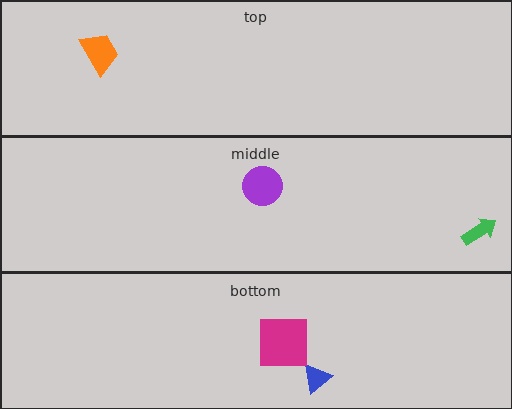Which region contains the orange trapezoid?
The top region.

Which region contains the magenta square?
The bottom region.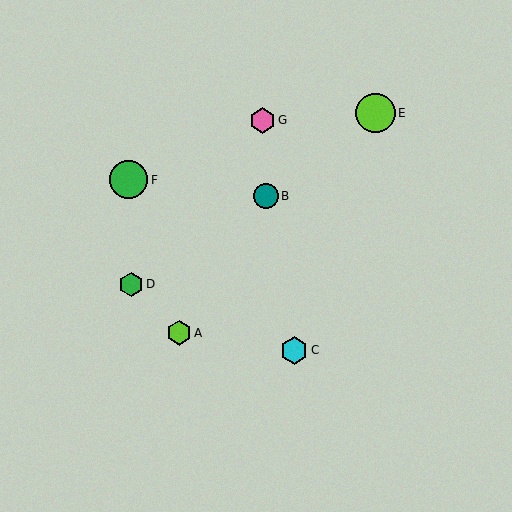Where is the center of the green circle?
The center of the green circle is at (129, 180).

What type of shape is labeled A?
Shape A is a lime hexagon.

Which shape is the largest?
The lime circle (labeled E) is the largest.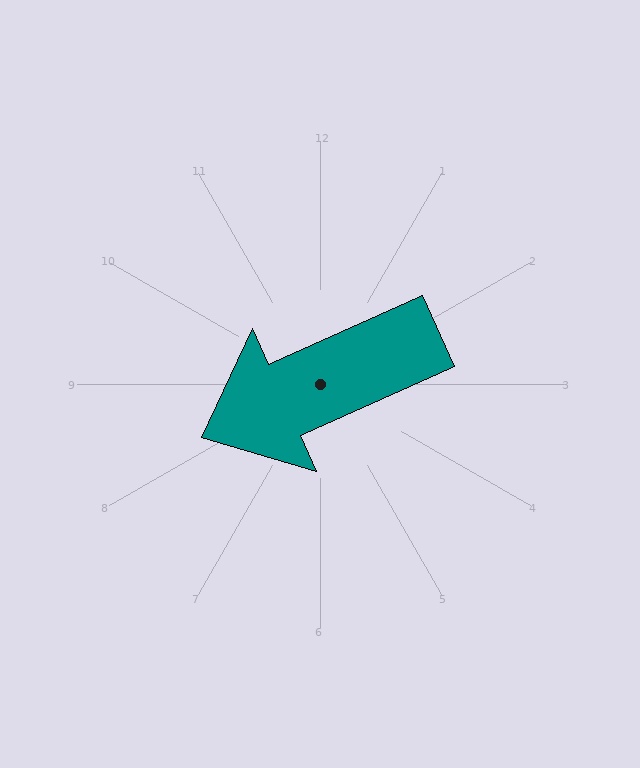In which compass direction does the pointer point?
Southwest.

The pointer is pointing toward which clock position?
Roughly 8 o'clock.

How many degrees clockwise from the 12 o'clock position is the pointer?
Approximately 246 degrees.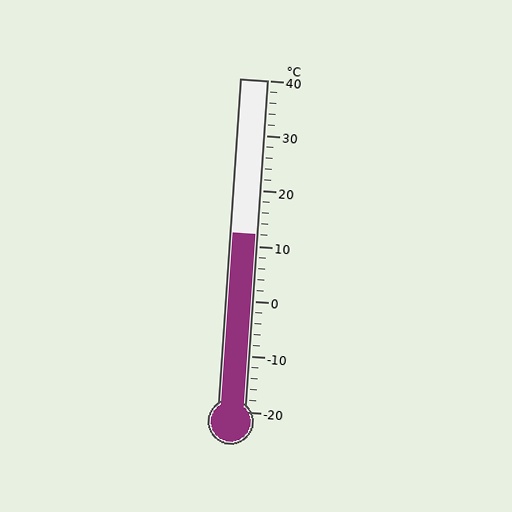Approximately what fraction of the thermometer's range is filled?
The thermometer is filled to approximately 55% of its range.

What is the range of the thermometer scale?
The thermometer scale ranges from -20°C to 40°C.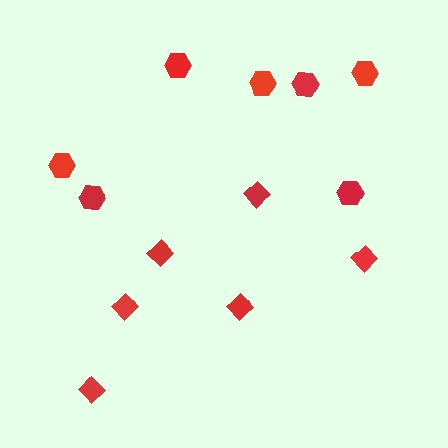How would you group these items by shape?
There are 2 groups: one group of hexagons (7) and one group of diamonds (6).